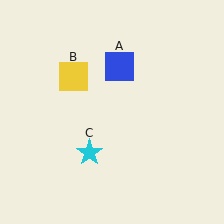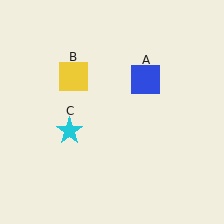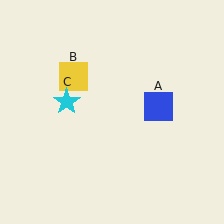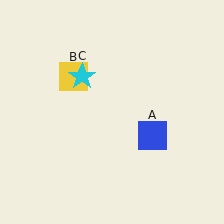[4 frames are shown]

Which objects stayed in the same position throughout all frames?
Yellow square (object B) remained stationary.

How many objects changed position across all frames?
2 objects changed position: blue square (object A), cyan star (object C).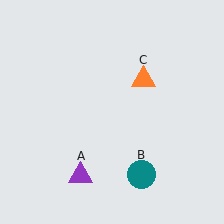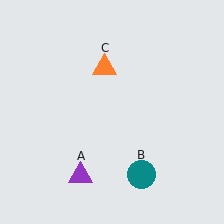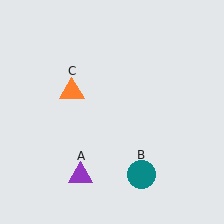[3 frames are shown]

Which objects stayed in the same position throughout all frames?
Purple triangle (object A) and teal circle (object B) remained stationary.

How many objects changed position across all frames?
1 object changed position: orange triangle (object C).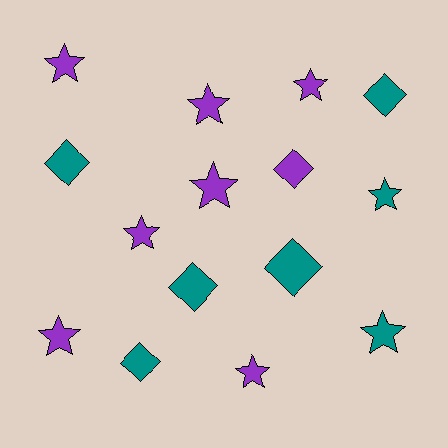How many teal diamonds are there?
There are 5 teal diamonds.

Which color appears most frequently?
Purple, with 8 objects.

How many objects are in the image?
There are 15 objects.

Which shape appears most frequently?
Star, with 9 objects.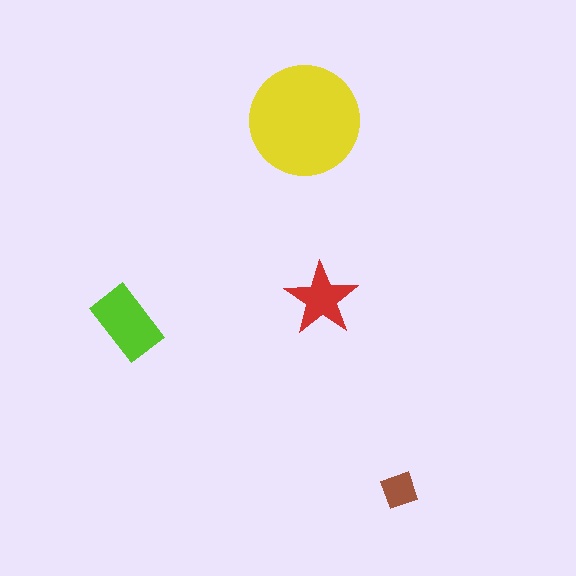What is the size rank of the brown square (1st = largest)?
4th.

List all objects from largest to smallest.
The yellow circle, the lime rectangle, the red star, the brown square.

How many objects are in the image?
There are 4 objects in the image.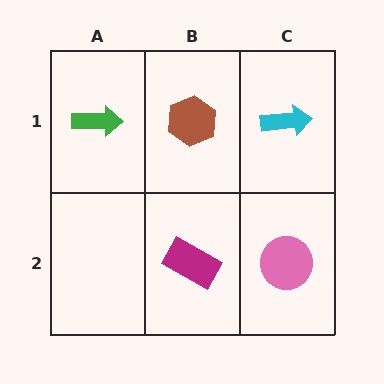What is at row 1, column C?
A cyan arrow.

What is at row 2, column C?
A pink circle.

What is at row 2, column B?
A magenta rectangle.